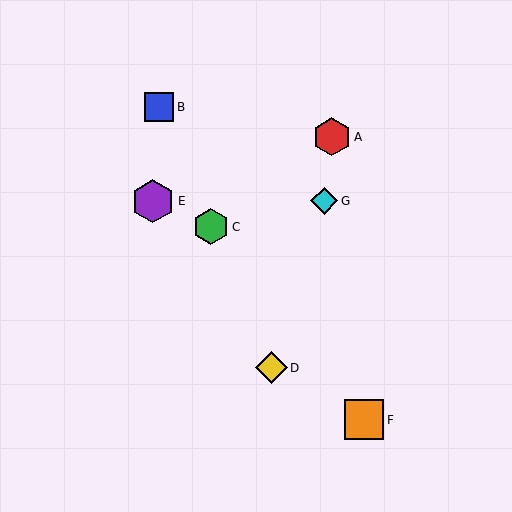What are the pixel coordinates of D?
Object D is at (271, 368).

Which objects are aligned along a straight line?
Objects B, C, D are aligned along a straight line.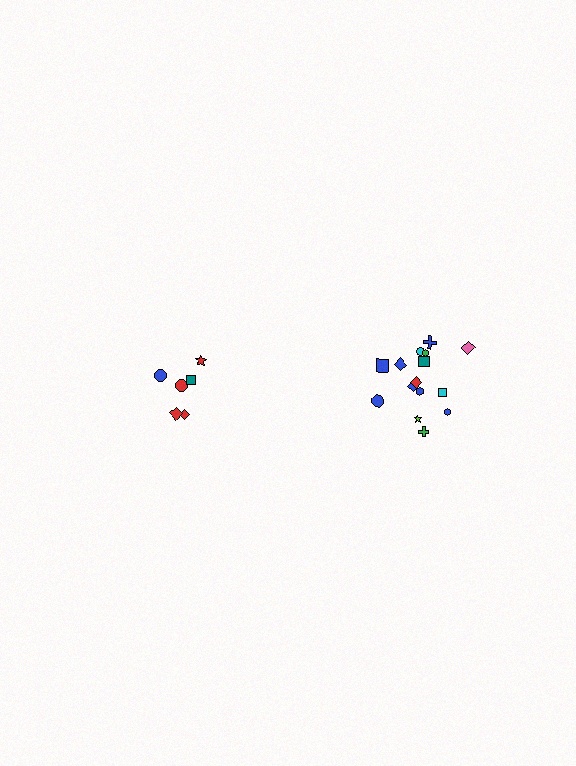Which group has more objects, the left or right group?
The right group.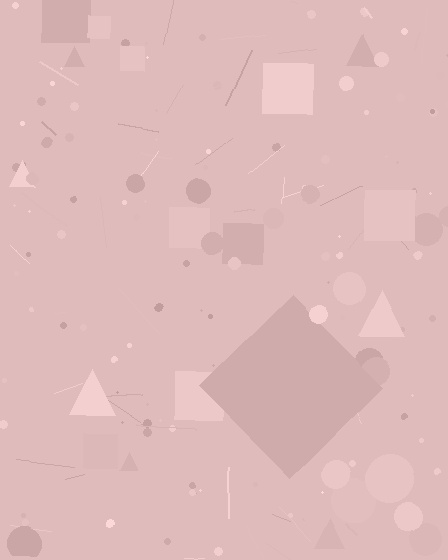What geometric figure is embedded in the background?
A diamond is embedded in the background.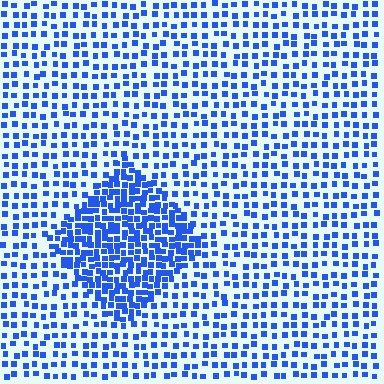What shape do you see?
I see a diamond.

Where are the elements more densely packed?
The elements are more densely packed inside the diamond boundary.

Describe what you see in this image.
The image contains small blue elements arranged at two different densities. A diamond-shaped region is visible where the elements are more densely packed than the surrounding area.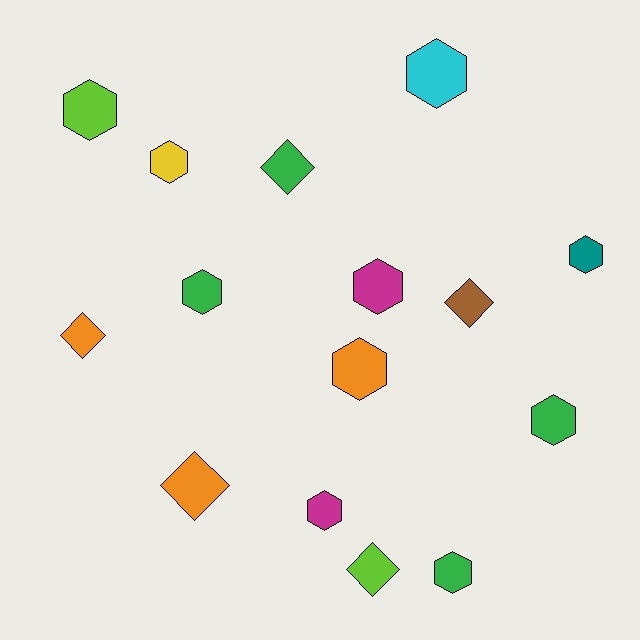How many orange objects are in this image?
There are 3 orange objects.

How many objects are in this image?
There are 15 objects.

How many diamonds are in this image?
There are 5 diamonds.